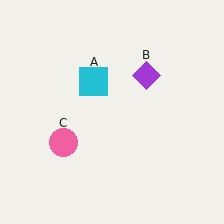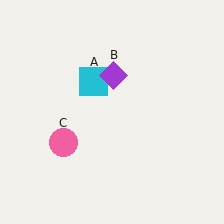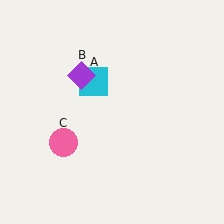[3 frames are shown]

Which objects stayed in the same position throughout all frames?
Cyan square (object A) and pink circle (object C) remained stationary.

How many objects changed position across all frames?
1 object changed position: purple diamond (object B).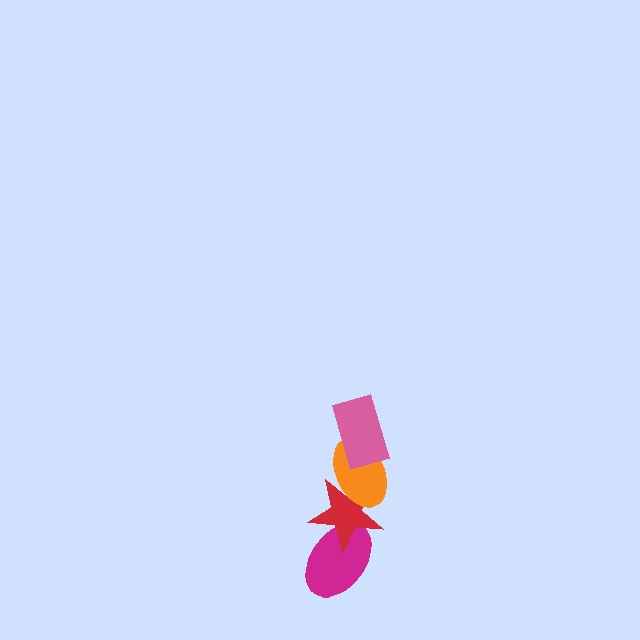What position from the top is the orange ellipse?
The orange ellipse is 2nd from the top.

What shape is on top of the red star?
The orange ellipse is on top of the red star.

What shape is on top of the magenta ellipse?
The red star is on top of the magenta ellipse.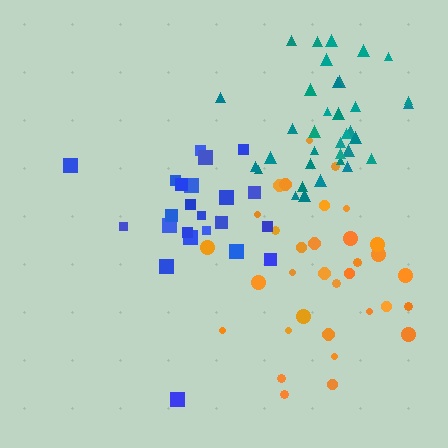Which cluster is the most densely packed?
Teal.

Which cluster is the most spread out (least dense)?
Blue.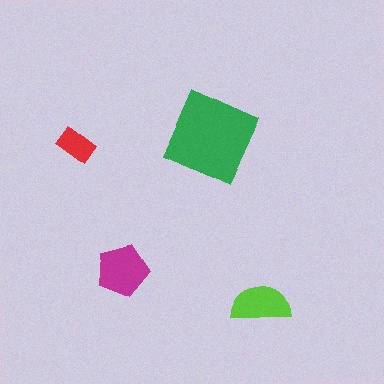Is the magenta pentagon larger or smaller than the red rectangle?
Larger.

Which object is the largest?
The green square.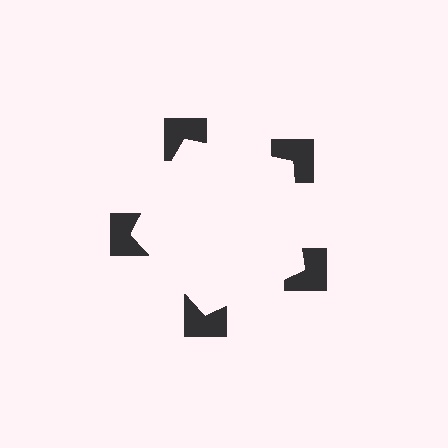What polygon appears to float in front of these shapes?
An illusory pentagon — its edges are inferred from the aligned wedge cuts in the notched squares, not physically drawn.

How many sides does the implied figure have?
5 sides.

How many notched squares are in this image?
There are 5 — one at each vertex of the illusory pentagon.